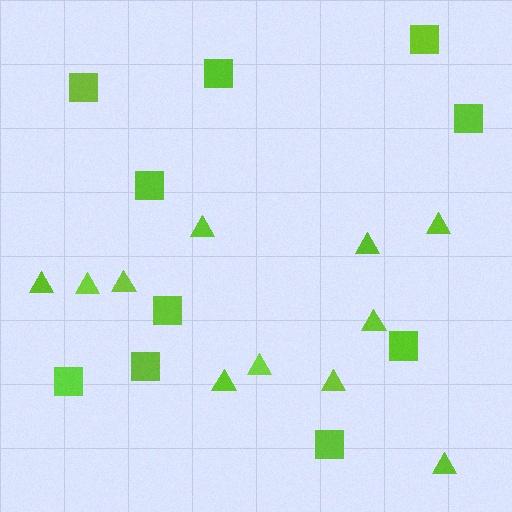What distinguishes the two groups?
There are 2 groups: one group of triangles (11) and one group of squares (10).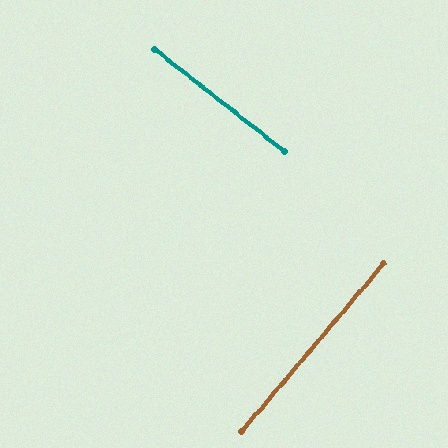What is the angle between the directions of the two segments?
Approximately 88 degrees.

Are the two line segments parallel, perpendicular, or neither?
Perpendicular — they meet at approximately 88°.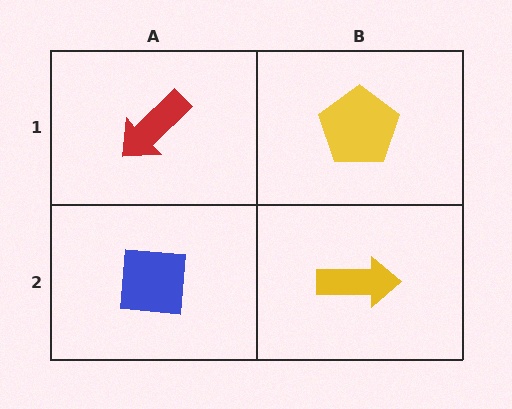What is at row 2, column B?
A yellow arrow.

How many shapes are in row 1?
2 shapes.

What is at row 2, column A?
A blue square.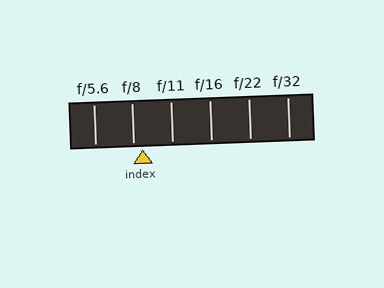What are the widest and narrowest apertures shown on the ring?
The widest aperture shown is f/5.6 and the narrowest is f/32.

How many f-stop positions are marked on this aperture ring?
There are 6 f-stop positions marked.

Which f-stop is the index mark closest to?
The index mark is closest to f/8.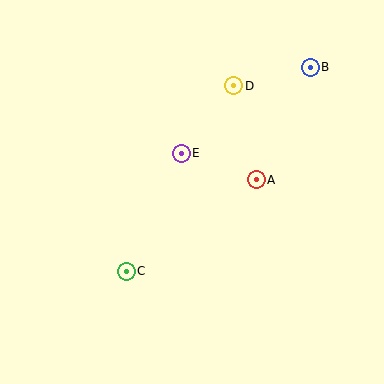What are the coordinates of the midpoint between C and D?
The midpoint between C and D is at (180, 178).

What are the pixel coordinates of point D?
Point D is at (234, 86).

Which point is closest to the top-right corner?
Point B is closest to the top-right corner.